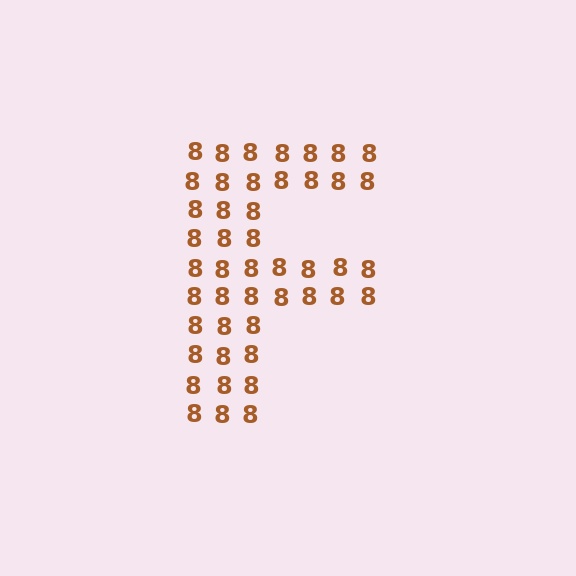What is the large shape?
The large shape is the letter F.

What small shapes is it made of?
It is made of small digit 8's.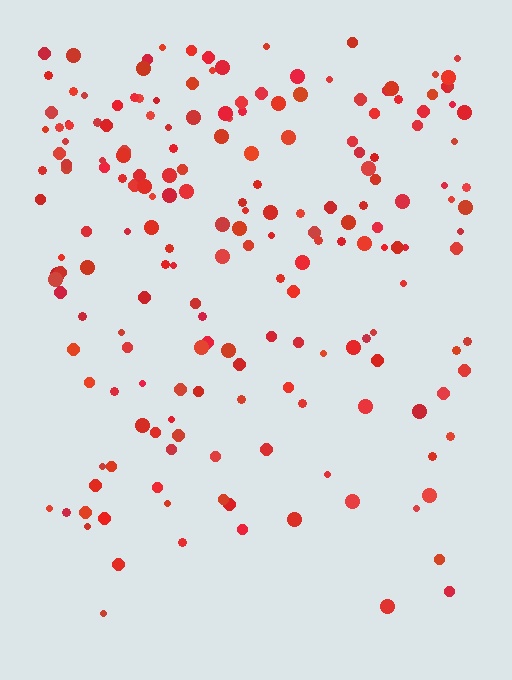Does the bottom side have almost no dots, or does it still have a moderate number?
Still a moderate number, just noticeably fewer than the top.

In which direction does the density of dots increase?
From bottom to top, with the top side densest.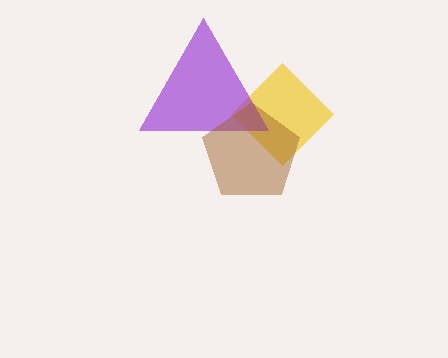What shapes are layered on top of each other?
The layered shapes are: a yellow diamond, a purple triangle, a brown pentagon.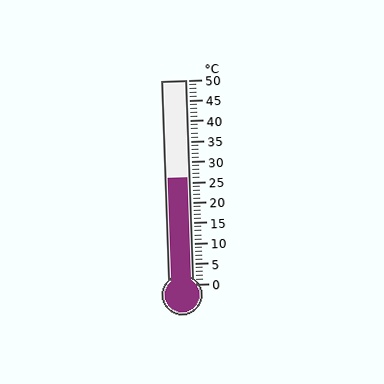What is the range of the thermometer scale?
The thermometer scale ranges from 0°C to 50°C.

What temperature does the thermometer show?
The thermometer shows approximately 26°C.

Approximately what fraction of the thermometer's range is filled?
The thermometer is filled to approximately 50% of its range.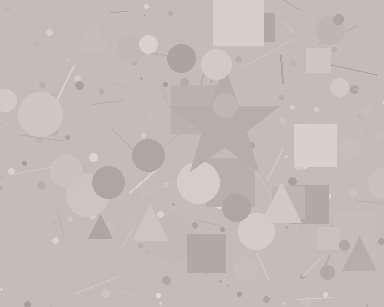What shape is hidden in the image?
A star is hidden in the image.